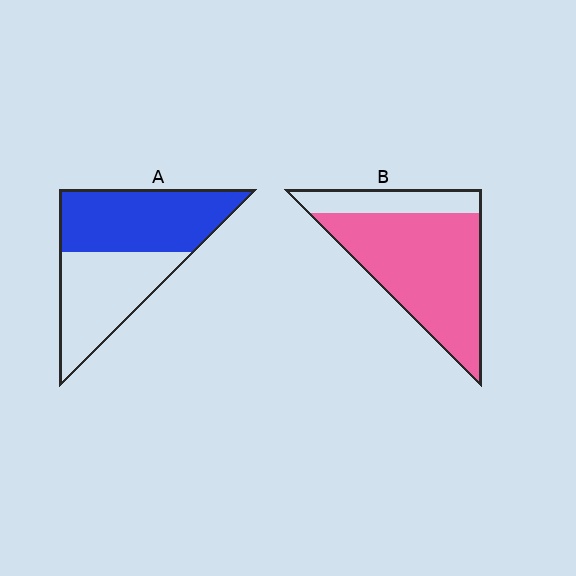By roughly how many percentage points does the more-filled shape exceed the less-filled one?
By roughly 25 percentage points (B over A).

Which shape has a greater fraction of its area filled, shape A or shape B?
Shape B.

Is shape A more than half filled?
Roughly half.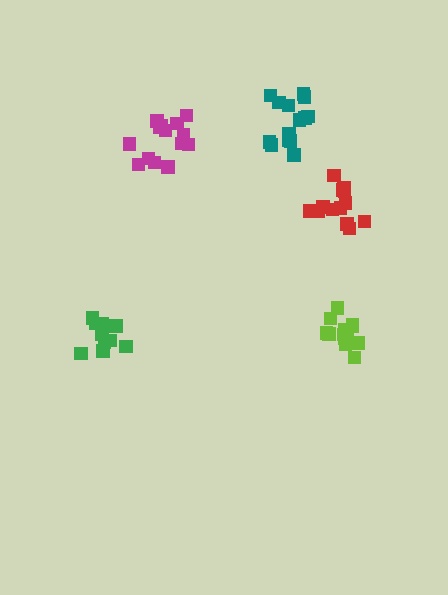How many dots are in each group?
Group 1: 11 dots, Group 2: 13 dots, Group 3: 14 dots, Group 4: 14 dots, Group 5: 14 dots (66 total).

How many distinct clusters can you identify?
There are 5 distinct clusters.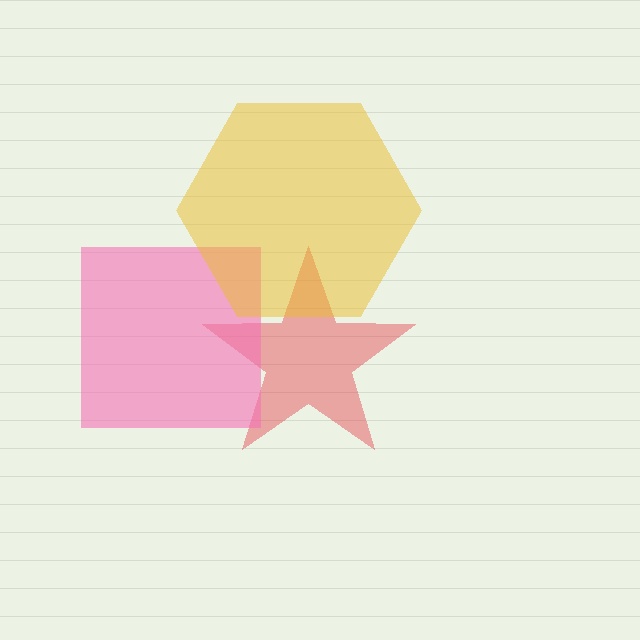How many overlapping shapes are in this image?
There are 3 overlapping shapes in the image.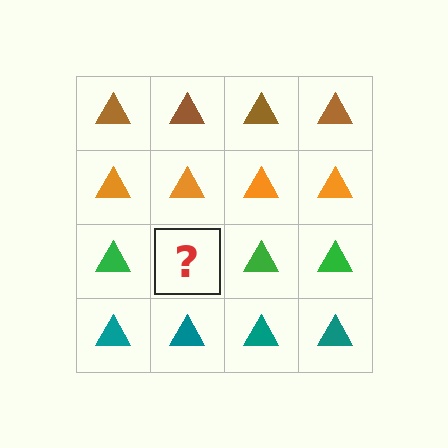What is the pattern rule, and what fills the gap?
The rule is that each row has a consistent color. The gap should be filled with a green triangle.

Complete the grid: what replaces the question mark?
The question mark should be replaced with a green triangle.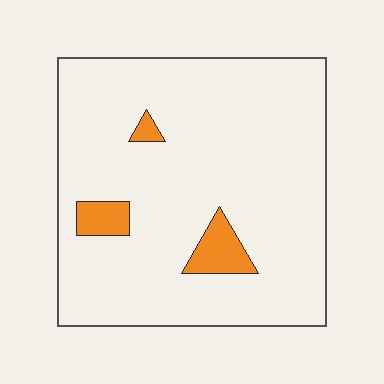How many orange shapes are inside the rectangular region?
3.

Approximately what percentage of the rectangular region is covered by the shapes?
Approximately 5%.